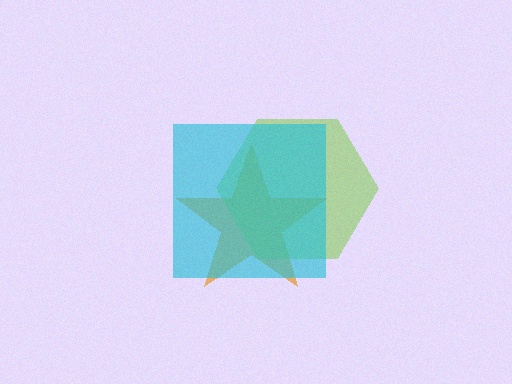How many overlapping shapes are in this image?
There are 3 overlapping shapes in the image.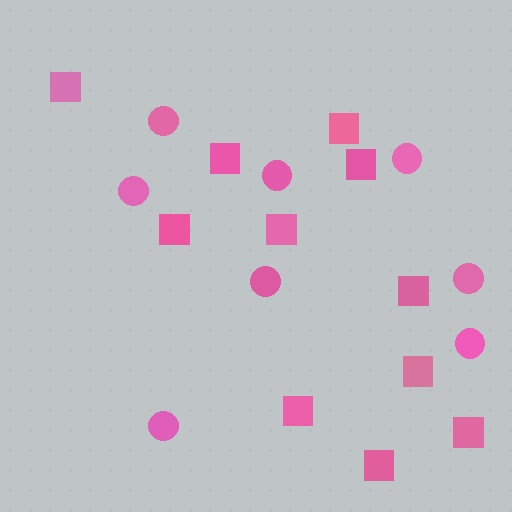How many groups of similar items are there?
There are 2 groups: one group of squares (11) and one group of circles (8).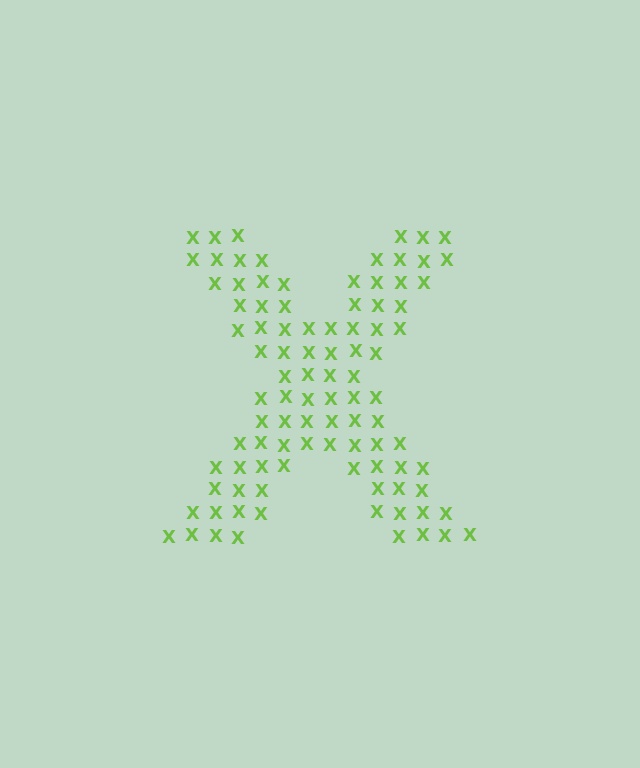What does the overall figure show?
The overall figure shows the letter X.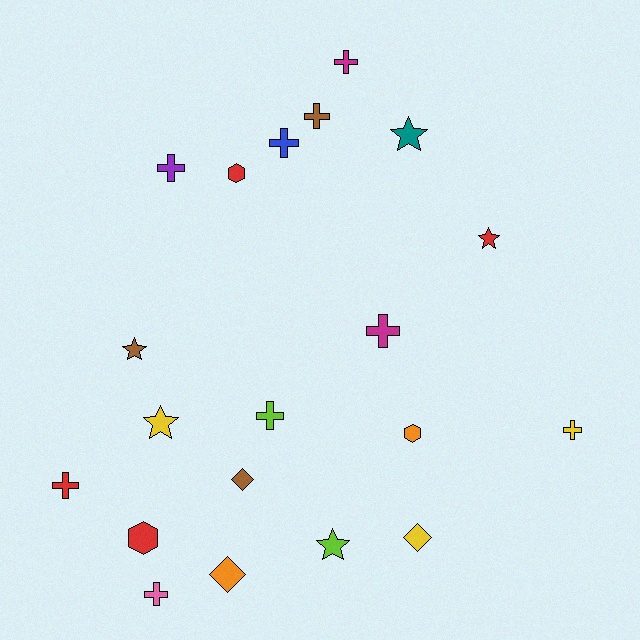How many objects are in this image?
There are 20 objects.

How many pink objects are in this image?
There is 1 pink object.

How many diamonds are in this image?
There are 3 diamonds.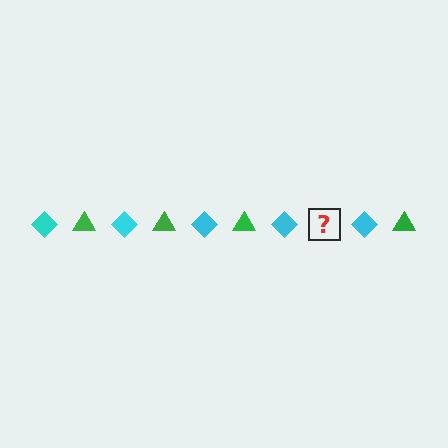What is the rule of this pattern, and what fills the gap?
The rule is that the pattern alternates between cyan diamond and green triangle. The gap should be filled with a green triangle.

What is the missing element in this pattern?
The missing element is a green triangle.